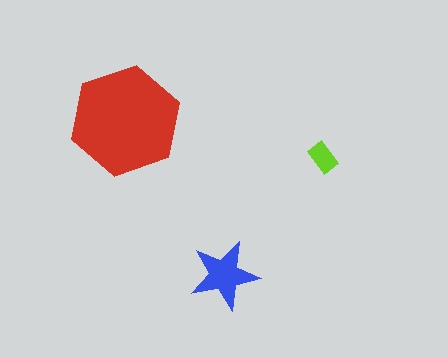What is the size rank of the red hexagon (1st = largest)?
1st.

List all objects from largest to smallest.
The red hexagon, the blue star, the lime rectangle.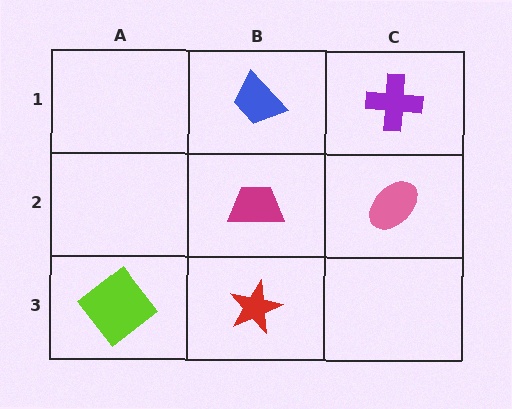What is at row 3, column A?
A lime diamond.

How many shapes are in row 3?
2 shapes.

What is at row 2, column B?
A magenta trapezoid.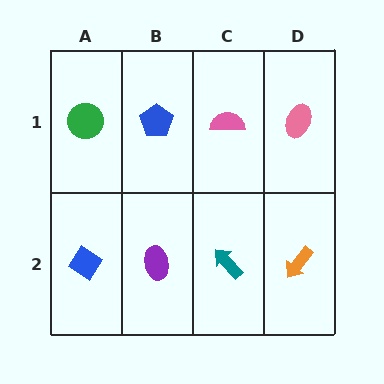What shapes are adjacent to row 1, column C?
A teal arrow (row 2, column C), a blue pentagon (row 1, column B), a pink ellipse (row 1, column D).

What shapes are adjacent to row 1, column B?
A purple ellipse (row 2, column B), a green circle (row 1, column A), a pink semicircle (row 1, column C).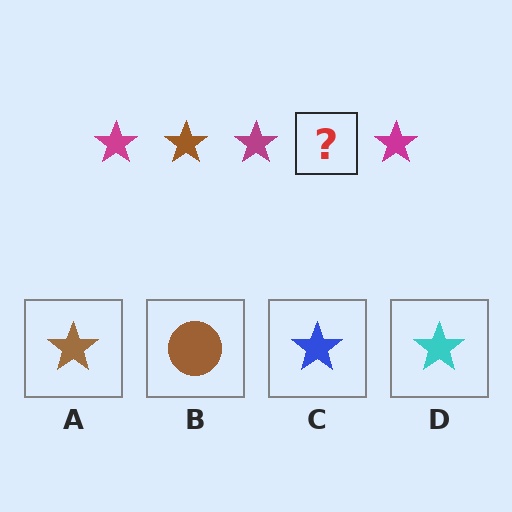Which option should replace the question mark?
Option A.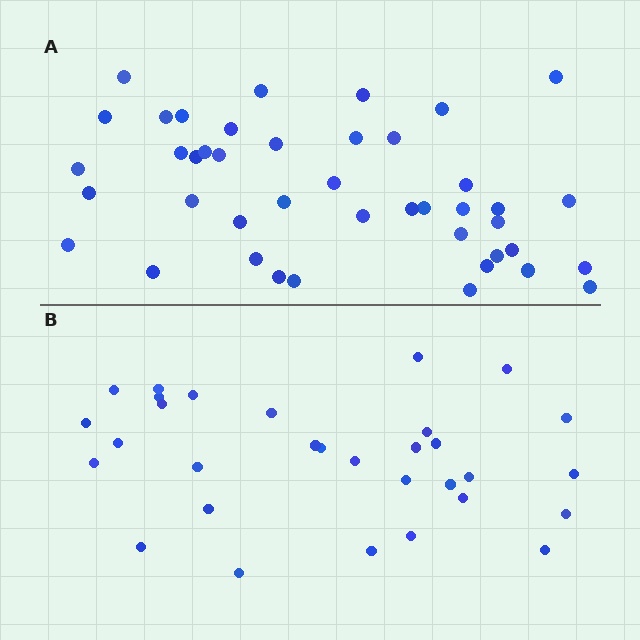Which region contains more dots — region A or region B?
Region A (the top region) has more dots.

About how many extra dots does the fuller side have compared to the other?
Region A has roughly 12 or so more dots than region B.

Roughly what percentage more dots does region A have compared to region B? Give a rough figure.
About 40% more.